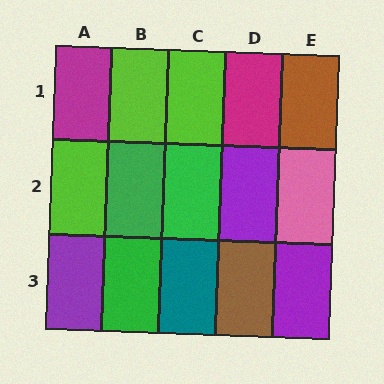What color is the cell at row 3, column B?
Green.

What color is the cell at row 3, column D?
Brown.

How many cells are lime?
3 cells are lime.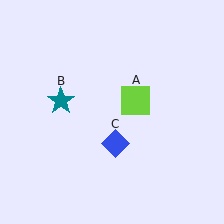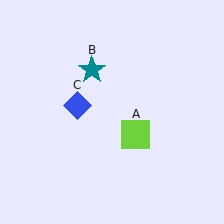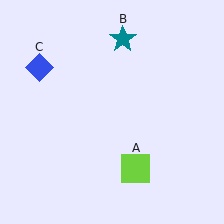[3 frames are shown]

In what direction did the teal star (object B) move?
The teal star (object B) moved up and to the right.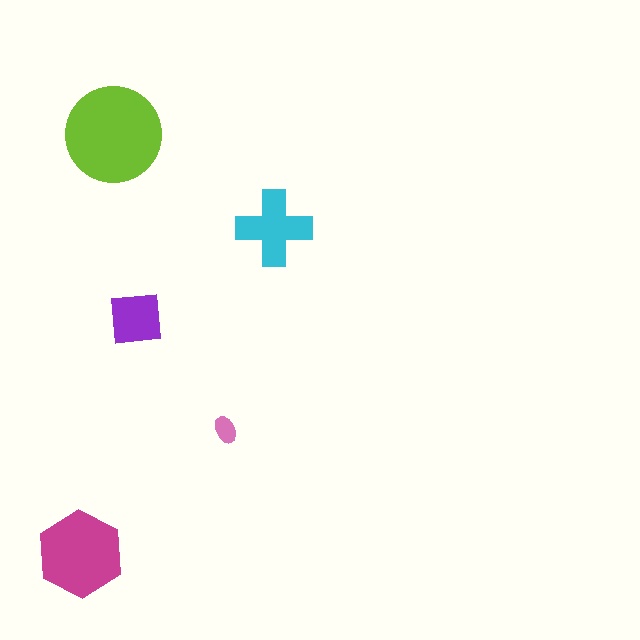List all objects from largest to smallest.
The lime circle, the magenta hexagon, the cyan cross, the purple square, the pink ellipse.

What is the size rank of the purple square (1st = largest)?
4th.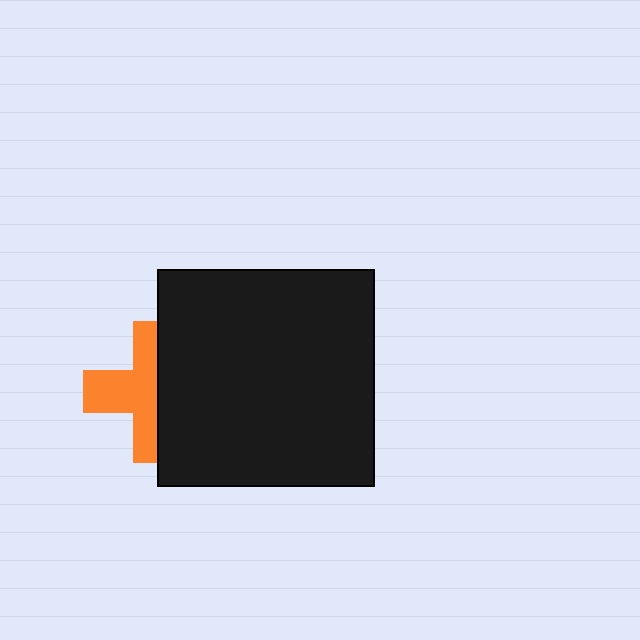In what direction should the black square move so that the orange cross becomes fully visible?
The black square should move right. That is the shortest direction to clear the overlap and leave the orange cross fully visible.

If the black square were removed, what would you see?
You would see the complete orange cross.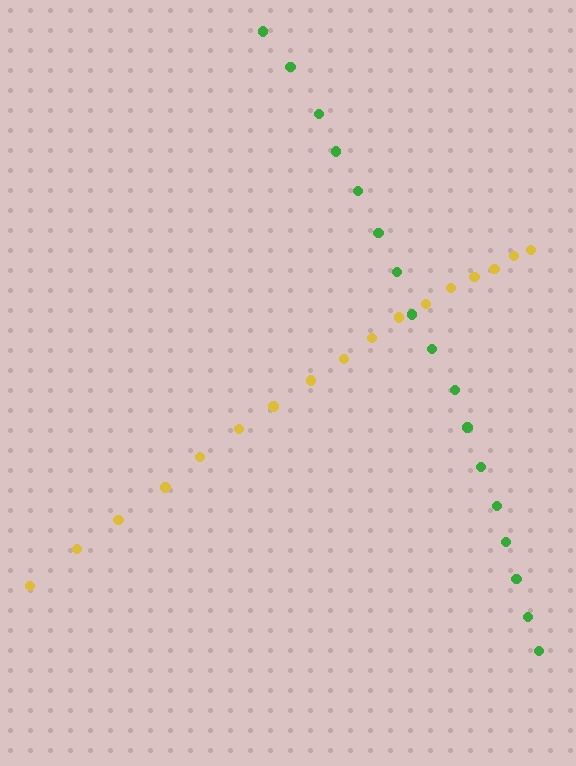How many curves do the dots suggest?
There are 2 distinct paths.